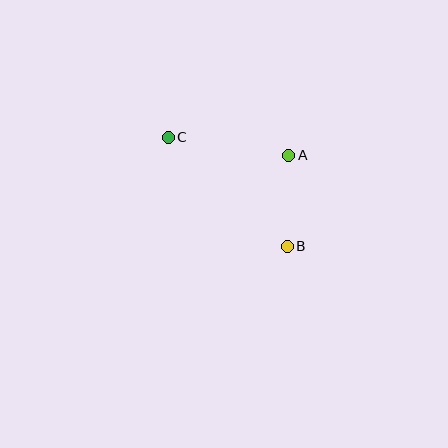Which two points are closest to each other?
Points A and B are closest to each other.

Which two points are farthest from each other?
Points B and C are farthest from each other.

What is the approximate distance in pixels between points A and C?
The distance between A and C is approximately 122 pixels.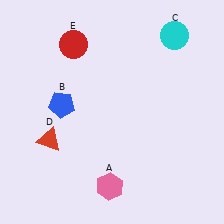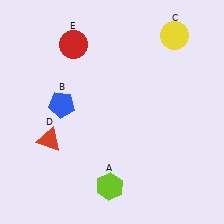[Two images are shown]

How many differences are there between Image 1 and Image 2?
There are 2 differences between the two images.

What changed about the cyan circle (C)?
In Image 1, C is cyan. In Image 2, it changed to yellow.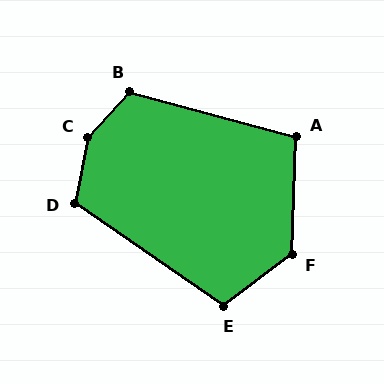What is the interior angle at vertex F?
Approximately 129 degrees (obtuse).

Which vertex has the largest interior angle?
C, at approximately 148 degrees.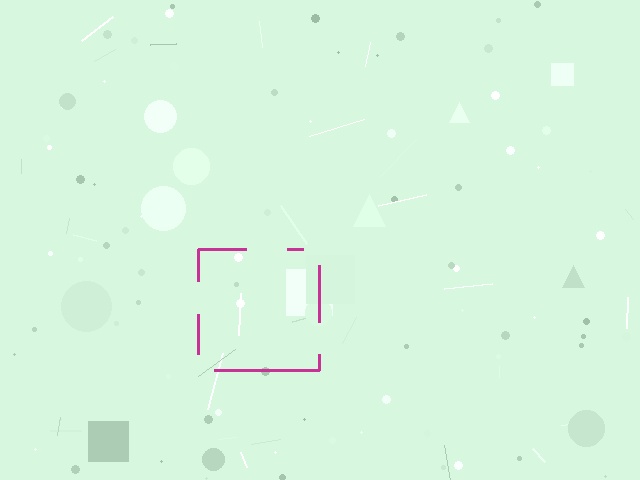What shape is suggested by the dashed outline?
The dashed outline suggests a square.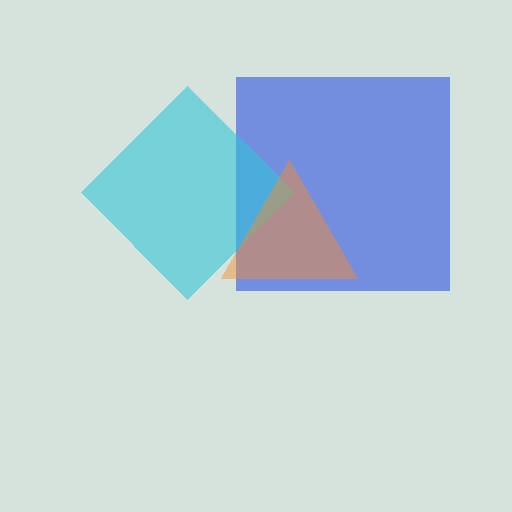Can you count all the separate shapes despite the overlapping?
Yes, there are 3 separate shapes.